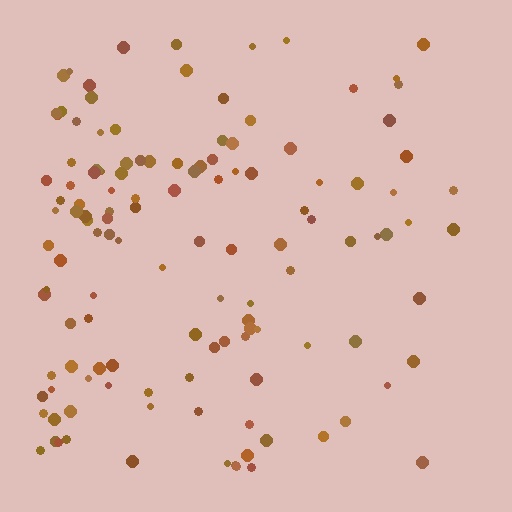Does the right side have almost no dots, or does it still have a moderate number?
Still a moderate number, just noticeably fewer than the left.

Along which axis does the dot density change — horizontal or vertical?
Horizontal.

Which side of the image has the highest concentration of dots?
The left.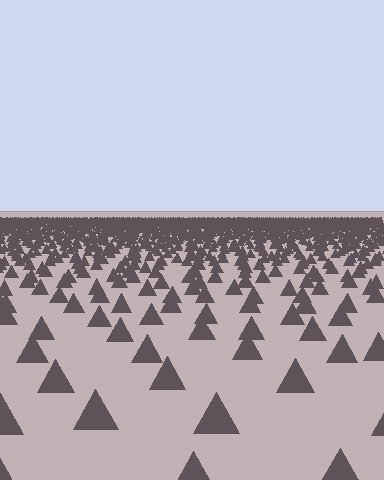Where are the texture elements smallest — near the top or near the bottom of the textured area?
Near the top.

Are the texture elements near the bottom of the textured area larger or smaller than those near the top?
Larger. Near the bottom, elements are closer to the viewer and appear at a bigger on-screen size.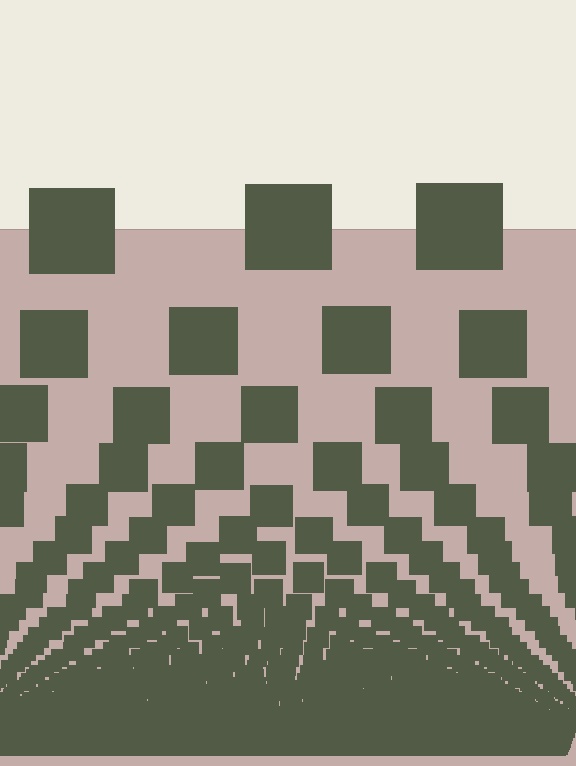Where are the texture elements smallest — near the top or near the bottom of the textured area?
Near the bottom.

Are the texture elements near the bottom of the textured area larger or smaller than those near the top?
Smaller. The gradient is inverted — elements near the bottom are smaller and denser.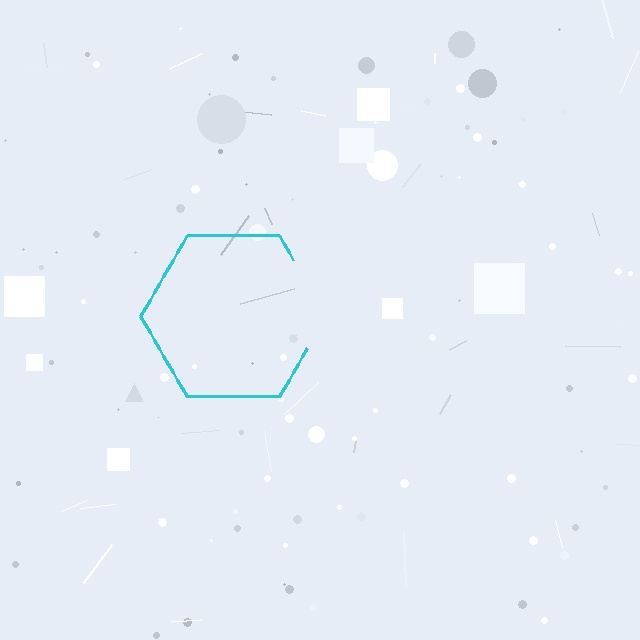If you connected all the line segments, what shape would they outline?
They would outline a hexagon.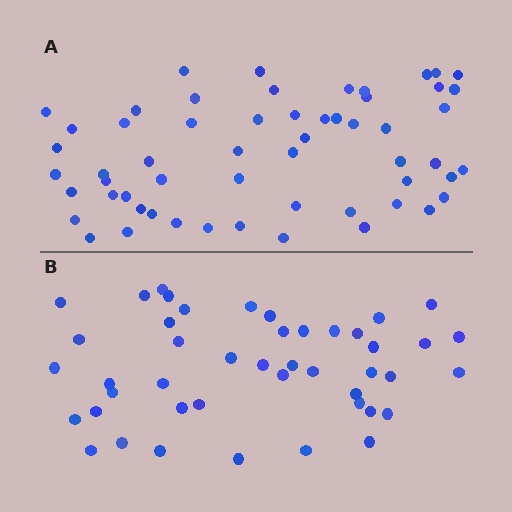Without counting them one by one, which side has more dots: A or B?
Region A (the top region) has more dots.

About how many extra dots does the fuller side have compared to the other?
Region A has roughly 12 or so more dots than region B.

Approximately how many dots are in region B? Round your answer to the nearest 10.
About 40 dots. (The exact count is 45, which rounds to 40.)